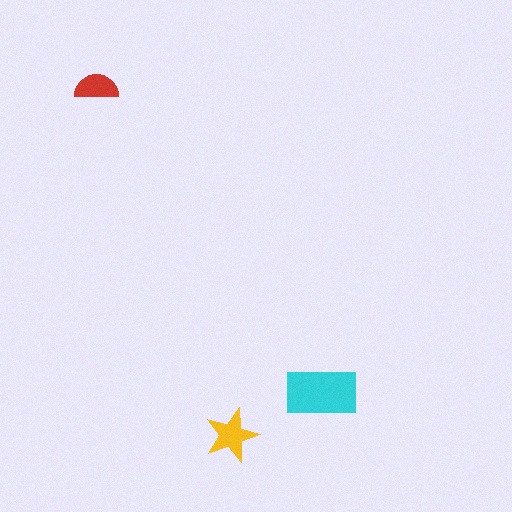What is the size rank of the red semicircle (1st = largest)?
3rd.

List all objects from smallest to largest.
The red semicircle, the yellow star, the cyan rectangle.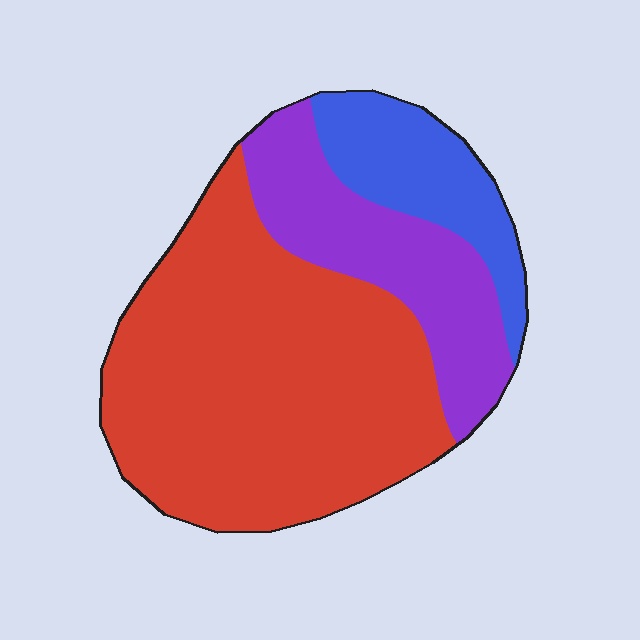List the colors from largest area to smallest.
From largest to smallest: red, purple, blue.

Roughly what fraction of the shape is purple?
Purple covers around 25% of the shape.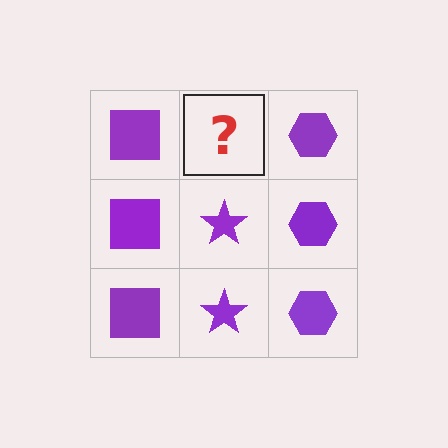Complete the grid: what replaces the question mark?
The question mark should be replaced with a purple star.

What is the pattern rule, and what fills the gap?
The rule is that each column has a consistent shape. The gap should be filled with a purple star.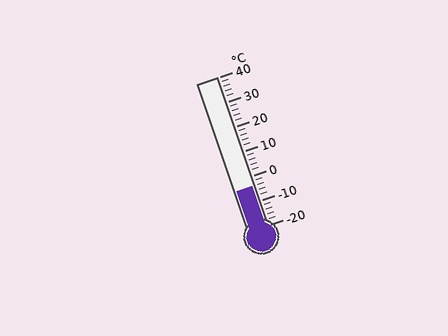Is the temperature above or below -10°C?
The temperature is above -10°C.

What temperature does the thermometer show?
The thermometer shows approximately -4°C.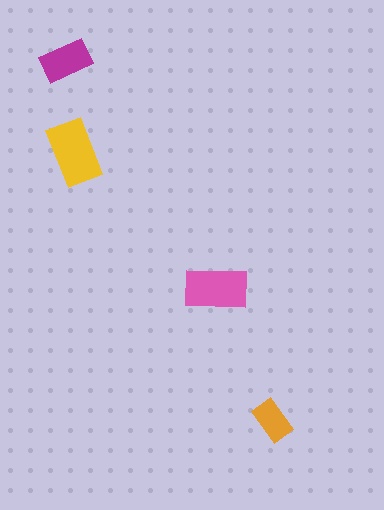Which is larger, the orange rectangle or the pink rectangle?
The pink one.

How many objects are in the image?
There are 4 objects in the image.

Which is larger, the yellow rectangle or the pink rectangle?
The yellow one.